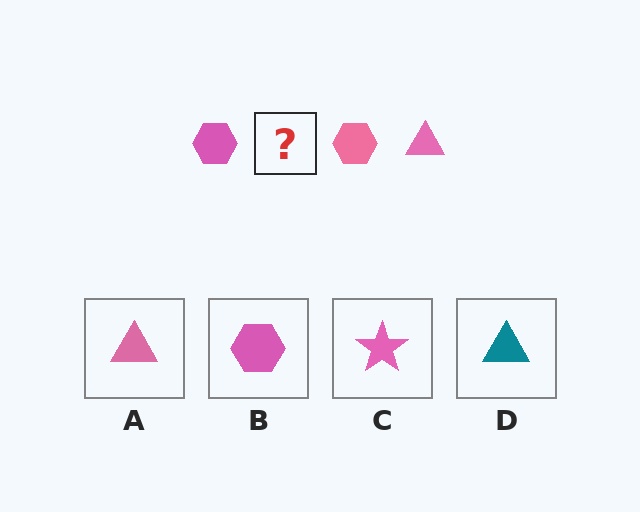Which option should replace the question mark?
Option A.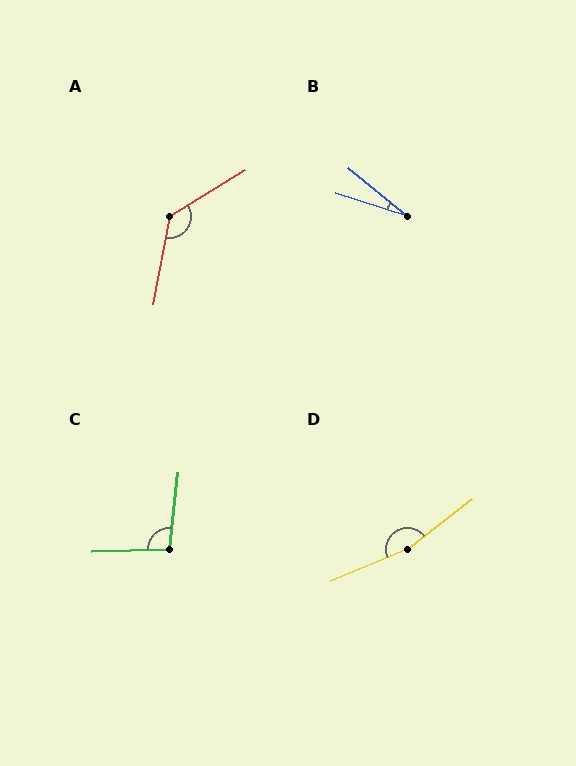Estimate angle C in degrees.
Approximately 98 degrees.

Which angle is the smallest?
B, at approximately 21 degrees.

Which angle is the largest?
D, at approximately 164 degrees.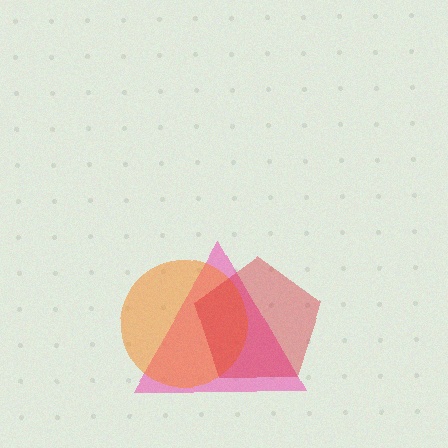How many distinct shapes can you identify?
There are 3 distinct shapes: a pink triangle, an orange circle, a red pentagon.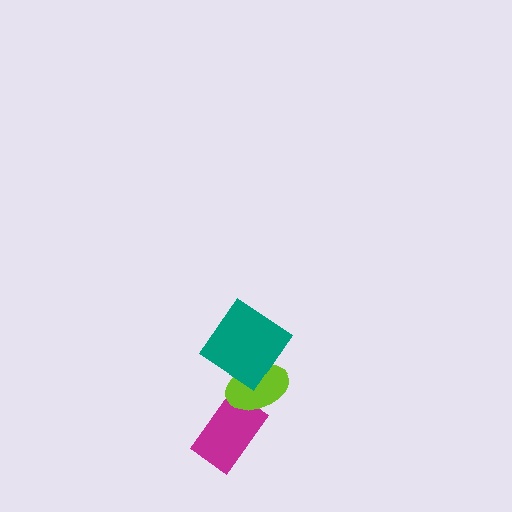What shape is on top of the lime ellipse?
The teal diamond is on top of the lime ellipse.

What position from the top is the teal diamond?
The teal diamond is 1st from the top.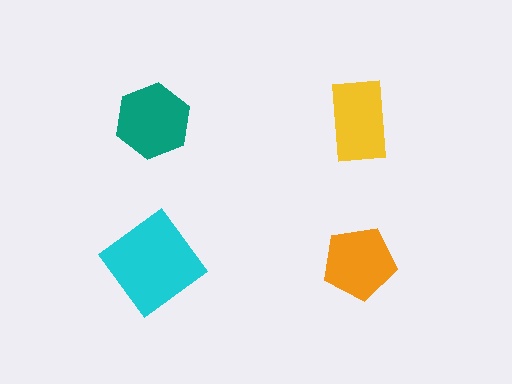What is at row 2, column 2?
An orange pentagon.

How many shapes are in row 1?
2 shapes.